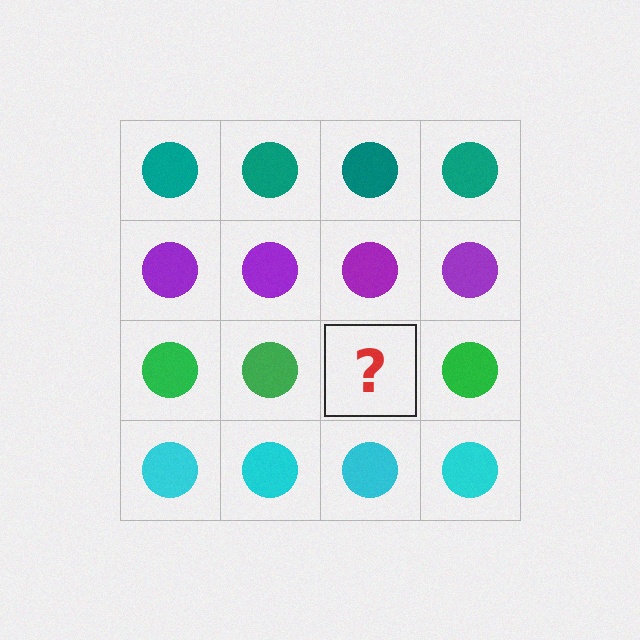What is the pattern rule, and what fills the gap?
The rule is that each row has a consistent color. The gap should be filled with a green circle.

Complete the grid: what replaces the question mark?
The question mark should be replaced with a green circle.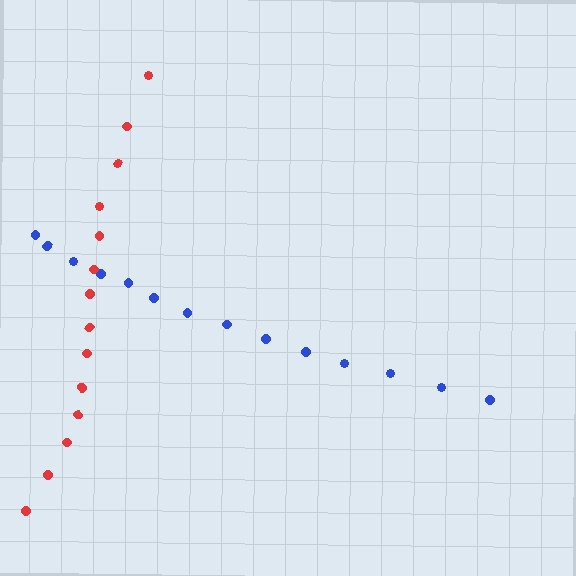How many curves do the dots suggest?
There are 2 distinct paths.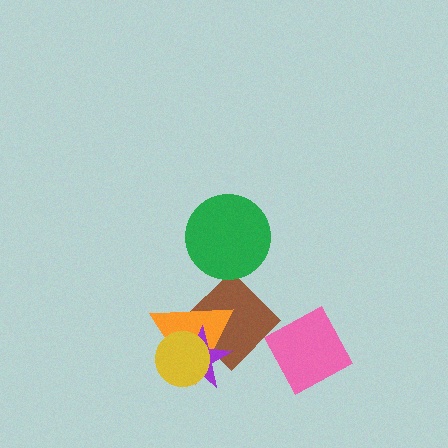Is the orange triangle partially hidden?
Yes, it is partially covered by another shape.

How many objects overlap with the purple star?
3 objects overlap with the purple star.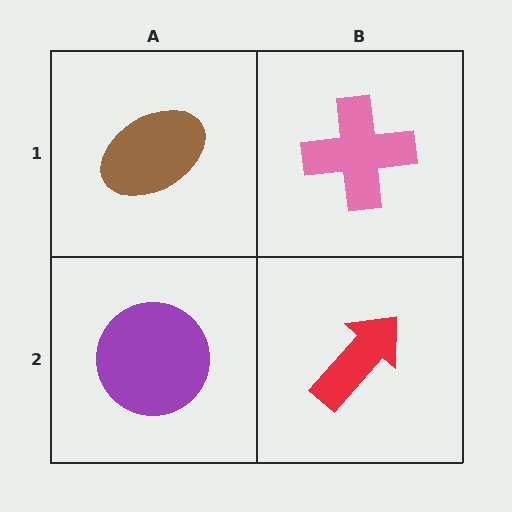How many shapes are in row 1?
2 shapes.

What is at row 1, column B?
A pink cross.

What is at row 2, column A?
A purple circle.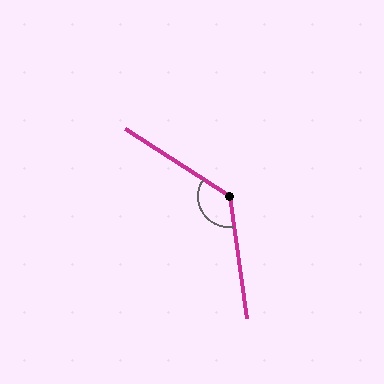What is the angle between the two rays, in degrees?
Approximately 131 degrees.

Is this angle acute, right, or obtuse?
It is obtuse.